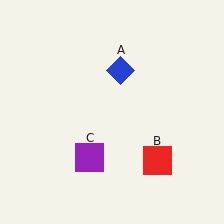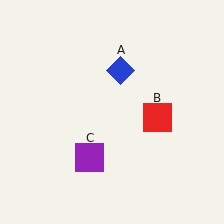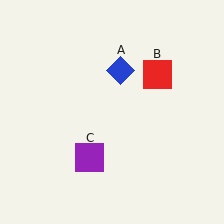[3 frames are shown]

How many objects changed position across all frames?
1 object changed position: red square (object B).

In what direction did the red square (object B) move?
The red square (object B) moved up.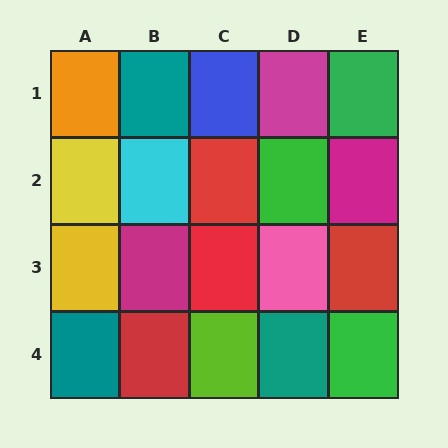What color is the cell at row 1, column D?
Magenta.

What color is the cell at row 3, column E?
Red.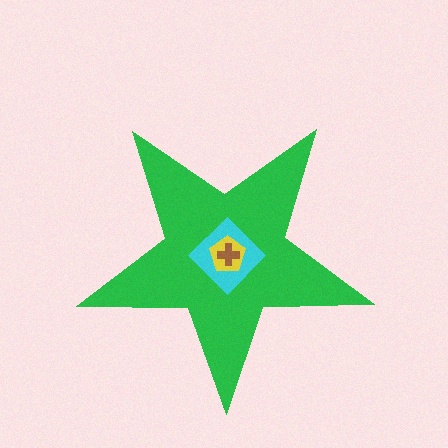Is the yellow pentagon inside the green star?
Yes.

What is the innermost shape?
The brown cross.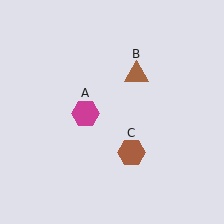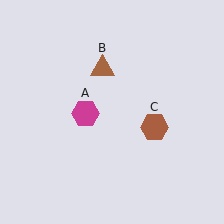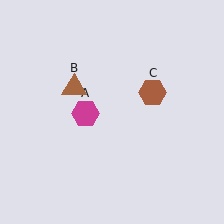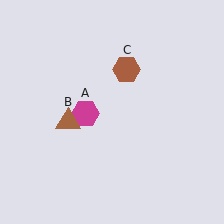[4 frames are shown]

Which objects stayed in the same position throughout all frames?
Magenta hexagon (object A) remained stationary.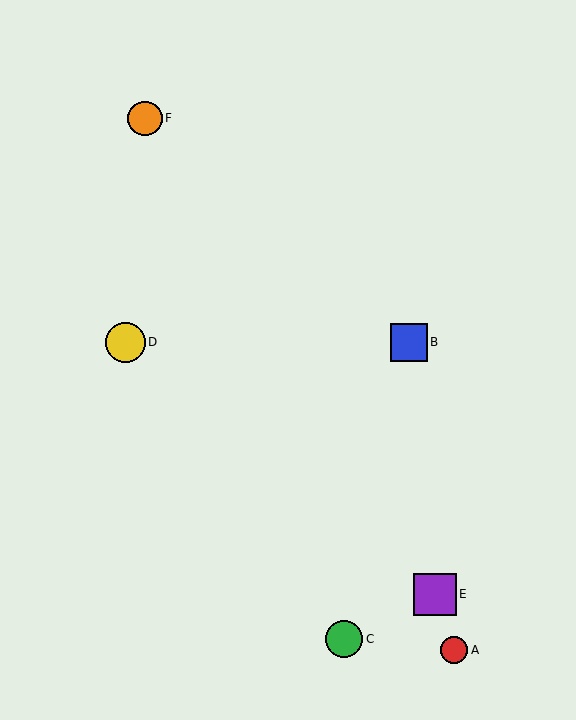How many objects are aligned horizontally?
2 objects (B, D) are aligned horizontally.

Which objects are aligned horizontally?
Objects B, D are aligned horizontally.